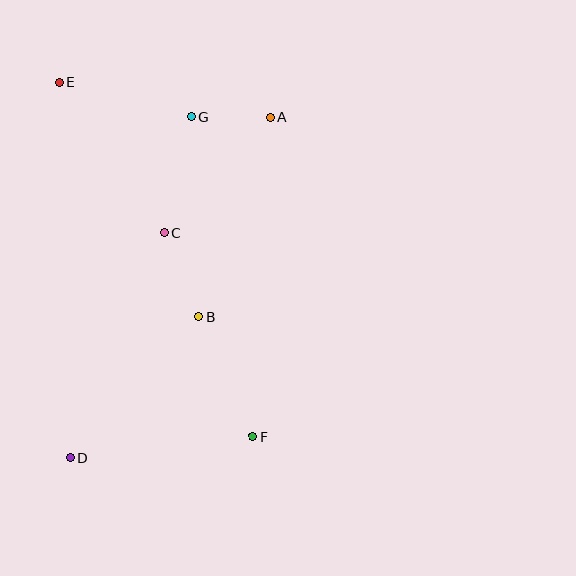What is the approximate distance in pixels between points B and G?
The distance between B and G is approximately 200 pixels.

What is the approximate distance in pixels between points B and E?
The distance between B and E is approximately 273 pixels.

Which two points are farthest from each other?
Points E and F are farthest from each other.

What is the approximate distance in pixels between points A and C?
The distance between A and C is approximately 157 pixels.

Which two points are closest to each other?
Points A and G are closest to each other.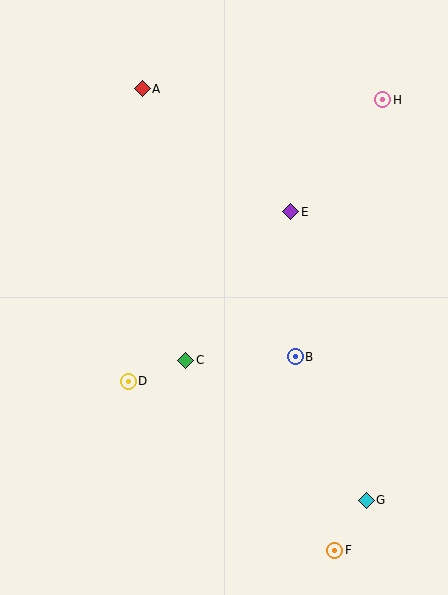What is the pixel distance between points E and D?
The distance between E and D is 235 pixels.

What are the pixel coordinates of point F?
Point F is at (335, 550).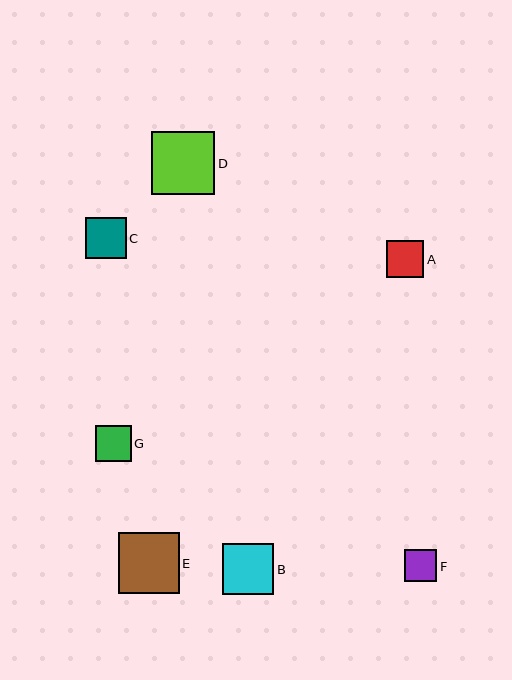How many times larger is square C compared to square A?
Square C is approximately 1.1 times the size of square A.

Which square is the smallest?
Square F is the smallest with a size of approximately 32 pixels.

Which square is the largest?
Square D is the largest with a size of approximately 63 pixels.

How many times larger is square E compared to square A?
Square E is approximately 1.7 times the size of square A.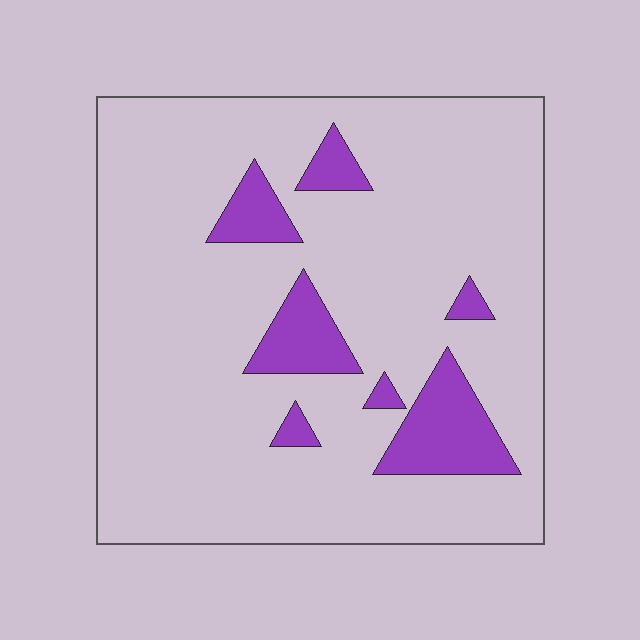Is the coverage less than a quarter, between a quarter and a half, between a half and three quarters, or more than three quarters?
Less than a quarter.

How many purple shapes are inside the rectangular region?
7.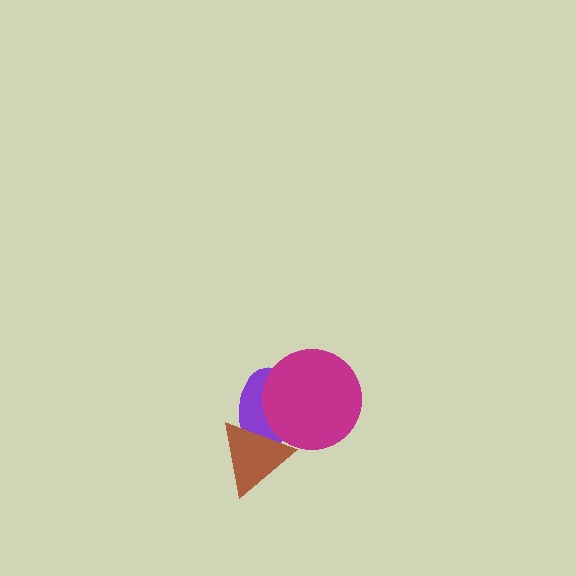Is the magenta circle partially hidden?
Yes, it is partially covered by another shape.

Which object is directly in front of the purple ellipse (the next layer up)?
The magenta circle is directly in front of the purple ellipse.